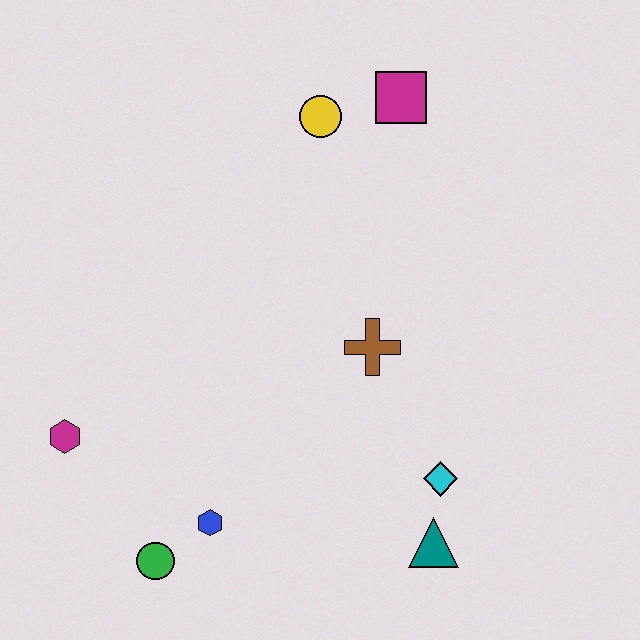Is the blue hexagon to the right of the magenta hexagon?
Yes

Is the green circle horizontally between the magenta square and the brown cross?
No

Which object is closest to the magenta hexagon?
The green circle is closest to the magenta hexagon.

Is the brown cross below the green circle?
No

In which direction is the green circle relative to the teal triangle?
The green circle is to the left of the teal triangle.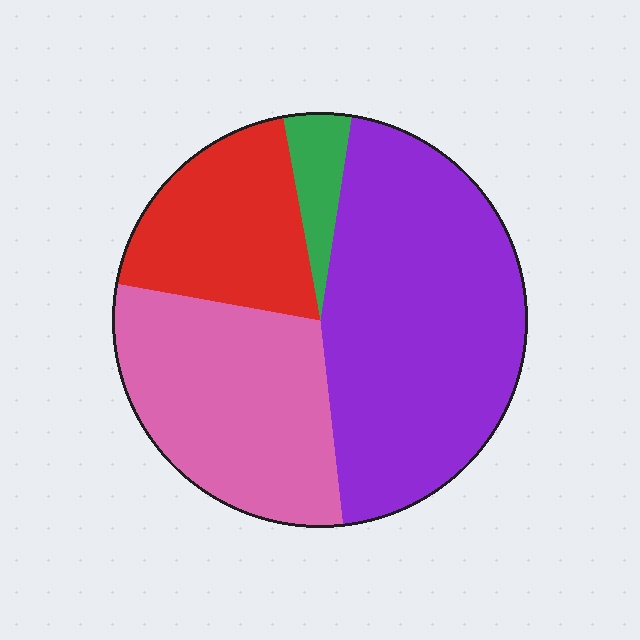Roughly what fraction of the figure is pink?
Pink covers 30% of the figure.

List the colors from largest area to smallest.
From largest to smallest: purple, pink, red, green.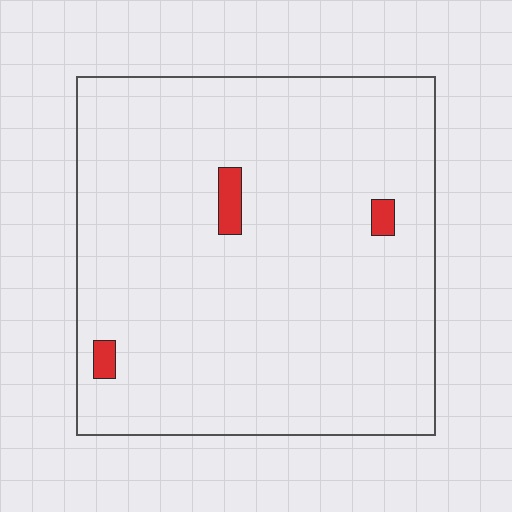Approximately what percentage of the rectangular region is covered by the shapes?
Approximately 5%.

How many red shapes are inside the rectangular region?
3.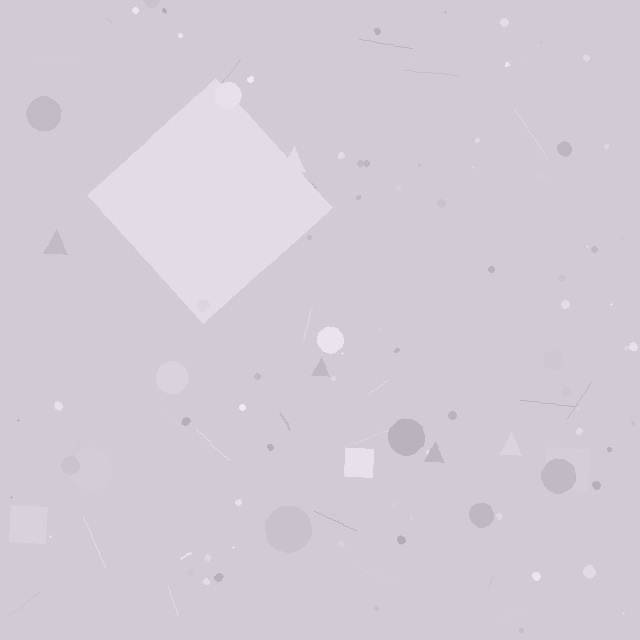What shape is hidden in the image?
A diamond is hidden in the image.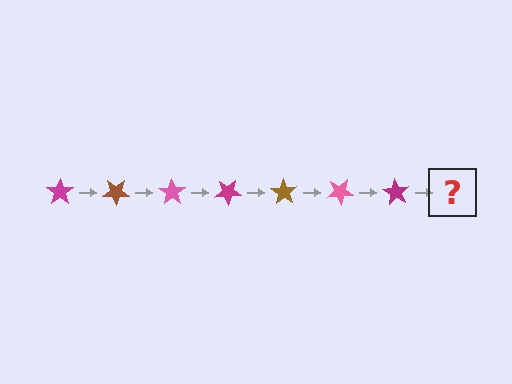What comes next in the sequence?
The next element should be a brown star, rotated 245 degrees from the start.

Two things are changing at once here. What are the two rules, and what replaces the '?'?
The two rules are that it rotates 35 degrees each step and the color cycles through magenta, brown, and pink. The '?' should be a brown star, rotated 245 degrees from the start.